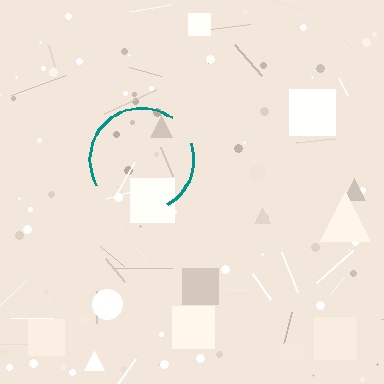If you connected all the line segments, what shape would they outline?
They would outline a circle.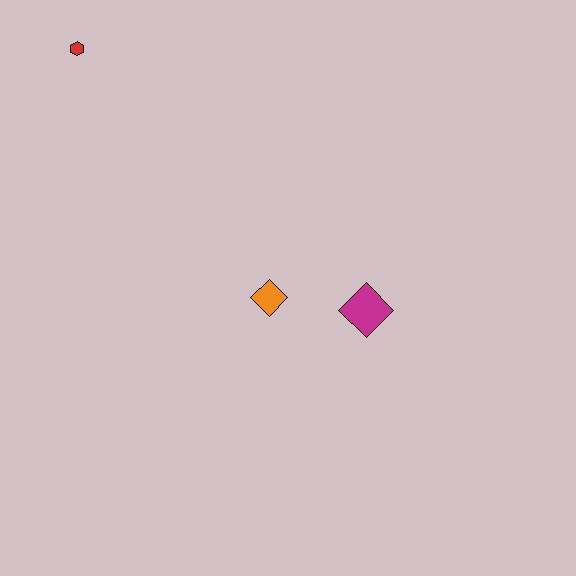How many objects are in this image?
There are 3 objects.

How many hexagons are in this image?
There is 1 hexagon.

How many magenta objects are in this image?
There is 1 magenta object.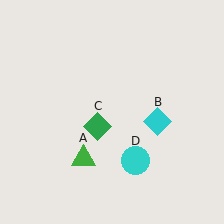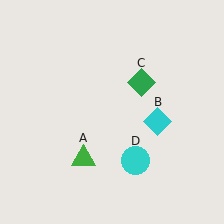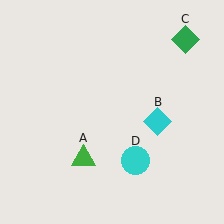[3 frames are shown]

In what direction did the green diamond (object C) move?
The green diamond (object C) moved up and to the right.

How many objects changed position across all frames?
1 object changed position: green diamond (object C).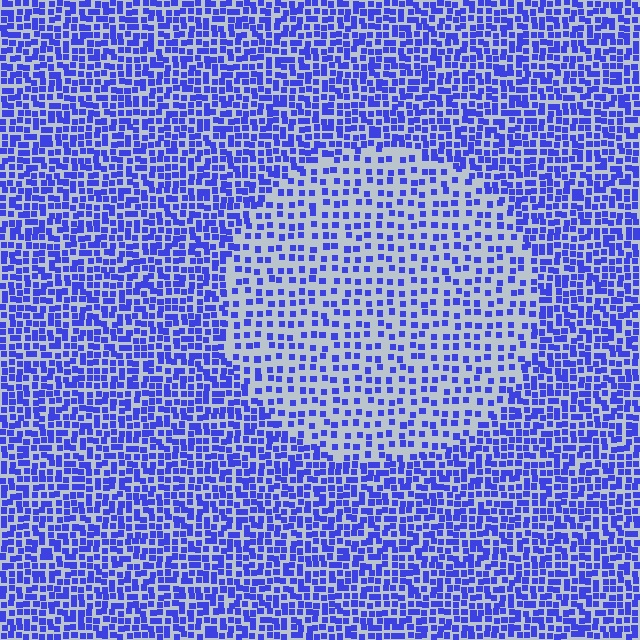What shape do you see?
I see a circle.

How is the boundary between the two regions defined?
The boundary is defined by a change in element density (approximately 2.0x ratio). All elements are the same color, size, and shape.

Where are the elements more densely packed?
The elements are more densely packed outside the circle boundary.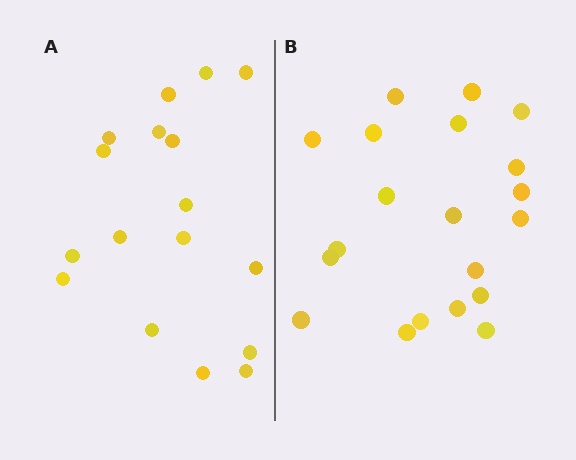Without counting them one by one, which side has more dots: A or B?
Region B (the right region) has more dots.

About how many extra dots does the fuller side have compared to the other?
Region B has just a few more — roughly 2 or 3 more dots than region A.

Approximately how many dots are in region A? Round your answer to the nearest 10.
About 20 dots. (The exact count is 17, which rounds to 20.)